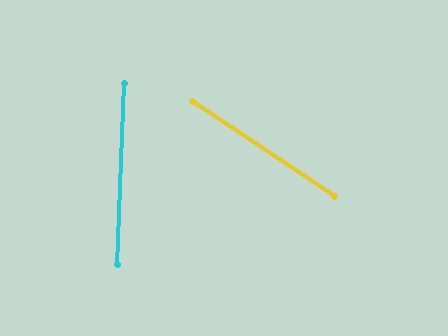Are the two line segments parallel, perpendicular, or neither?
Neither parallel nor perpendicular — they differ by about 59°.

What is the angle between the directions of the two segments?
Approximately 59 degrees.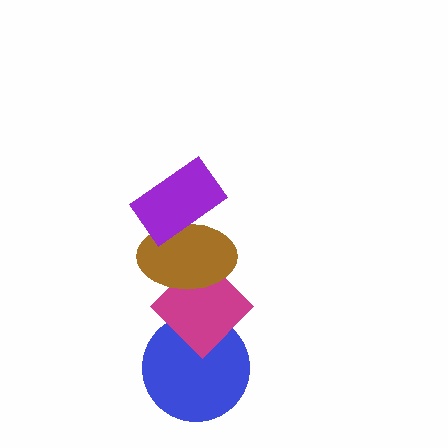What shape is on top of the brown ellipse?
The purple rectangle is on top of the brown ellipse.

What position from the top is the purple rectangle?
The purple rectangle is 1st from the top.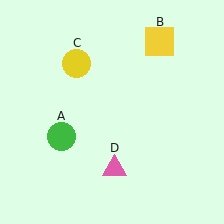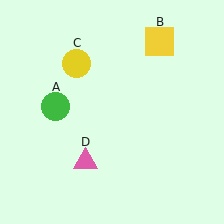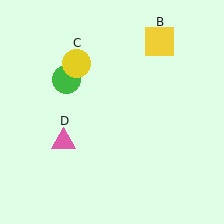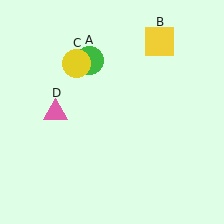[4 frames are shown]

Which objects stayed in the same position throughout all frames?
Yellow square (object B) and yellow circle (object C) remained stationary.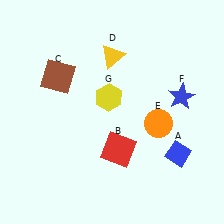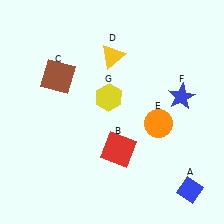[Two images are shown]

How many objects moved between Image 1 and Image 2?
1 object moved between the two images.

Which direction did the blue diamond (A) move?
The blue diamond (A) moved down.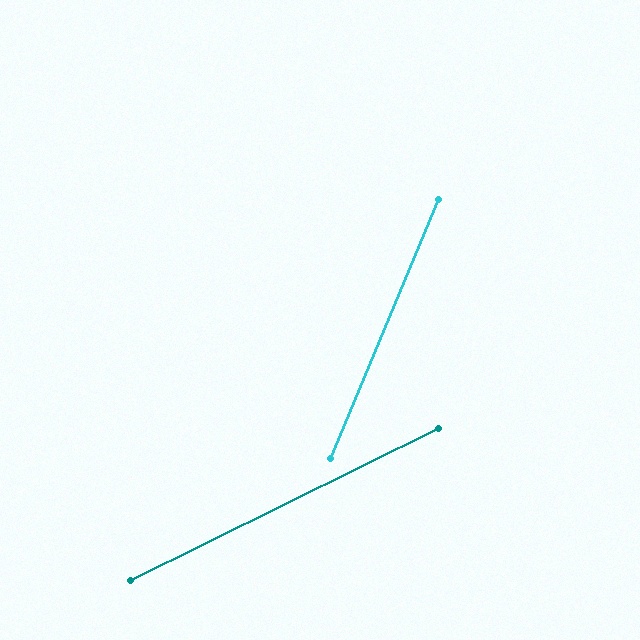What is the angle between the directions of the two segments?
Approximately 41 degrees.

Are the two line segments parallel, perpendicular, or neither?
Neither parallel nor perpendicular — they differ by about 41°.